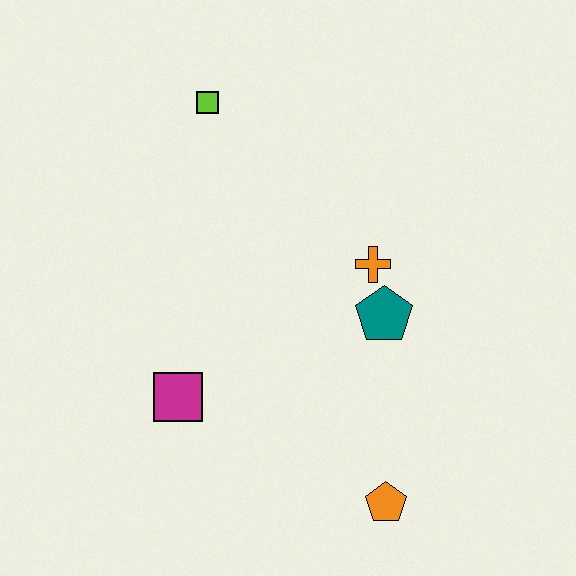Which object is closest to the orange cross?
The teal pentagon is closest to the orange cross.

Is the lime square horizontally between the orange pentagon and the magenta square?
Yes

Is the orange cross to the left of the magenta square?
No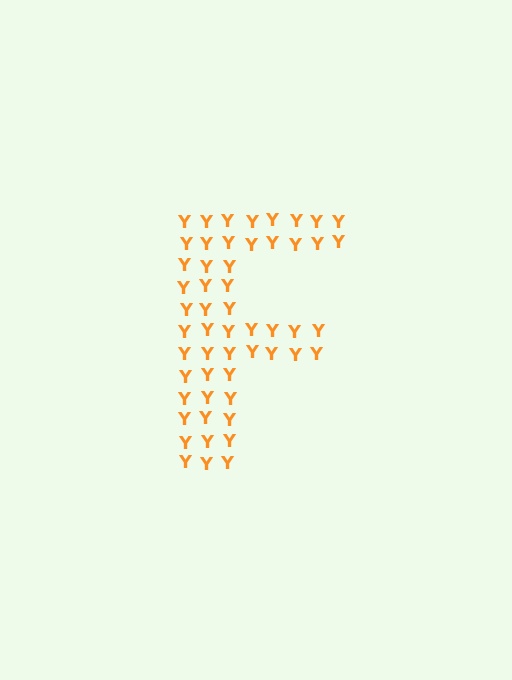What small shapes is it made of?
It is made of small letter Y's.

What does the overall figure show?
The overall figure shows the letter F.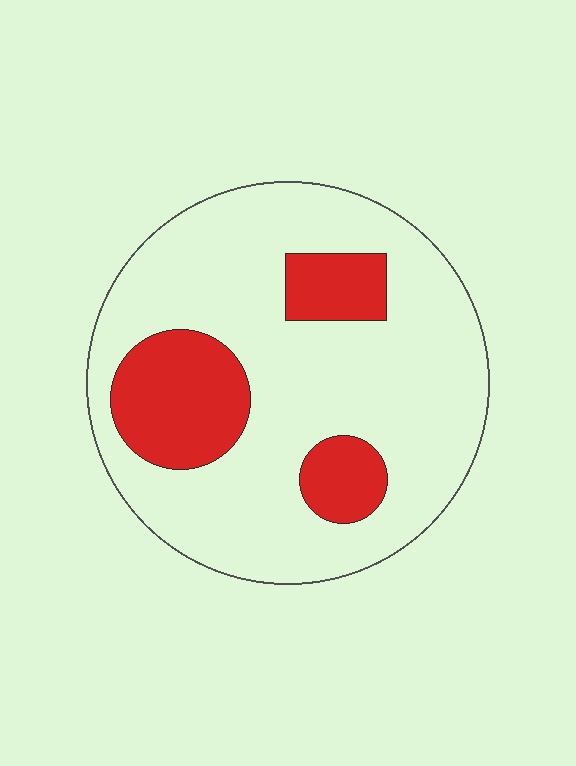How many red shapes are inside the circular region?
3.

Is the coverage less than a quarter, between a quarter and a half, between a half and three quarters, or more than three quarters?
Less than a quarter.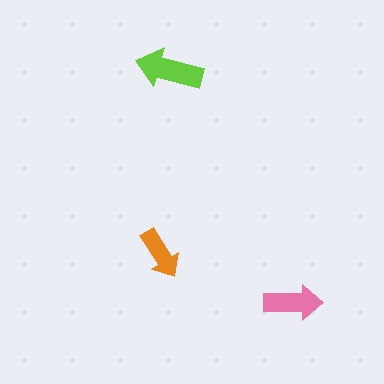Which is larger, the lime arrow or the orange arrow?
The lime one.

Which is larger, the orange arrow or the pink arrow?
The pink one.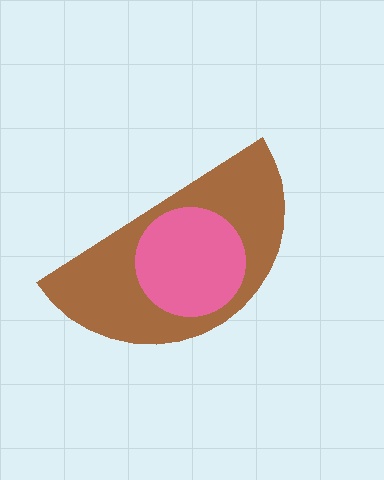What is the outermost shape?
The brown semicircle.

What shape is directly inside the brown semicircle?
The pink circle.